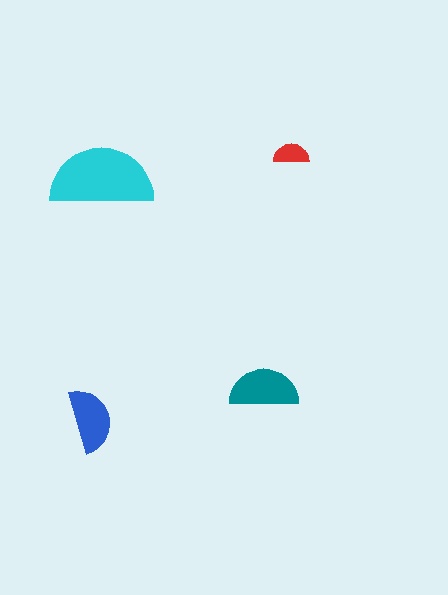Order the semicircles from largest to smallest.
the cyan one, the teal one, the blue one, the red one.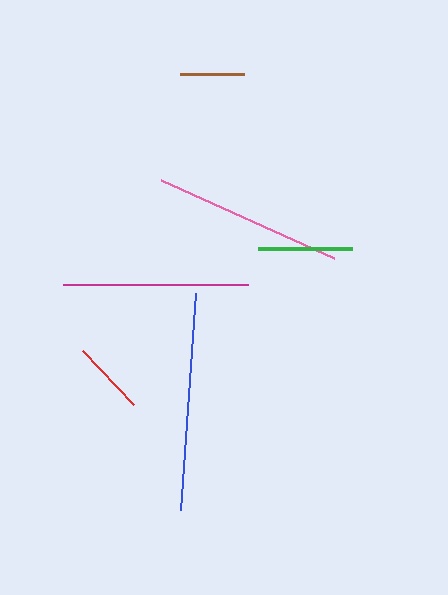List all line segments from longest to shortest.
From longest to shortest: blue, pink, magenta, green, red, brown.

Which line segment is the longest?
The blue line is the longest at approximately 218 pixels.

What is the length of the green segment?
The green segment is approximately 94 pixels long.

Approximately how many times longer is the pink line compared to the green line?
The pink line is approximately 2.0 times the length of the green line.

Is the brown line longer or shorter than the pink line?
The pink line is longer than the brown line.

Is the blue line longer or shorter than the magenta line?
The blue line is longer than the magenta line.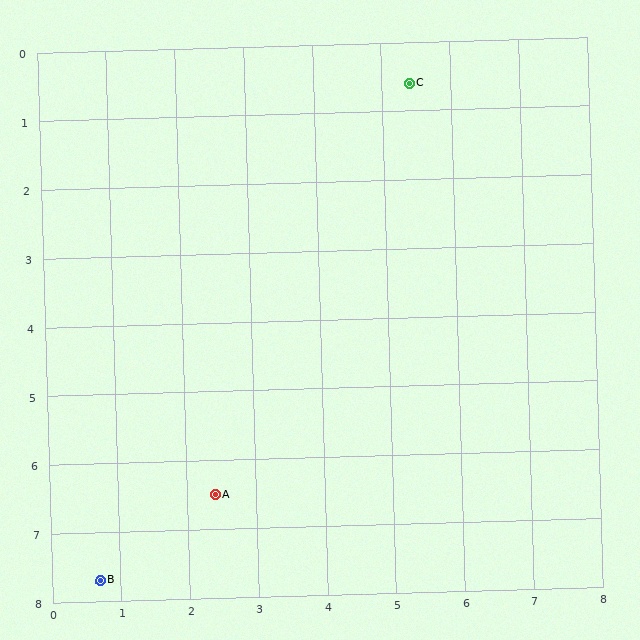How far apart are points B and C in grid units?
Points B and C are about 8.5 grid units apart.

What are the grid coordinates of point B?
Point B is at approximately (0.7, 7.7).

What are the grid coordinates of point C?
Point C is at approximately (5.4, 0.6).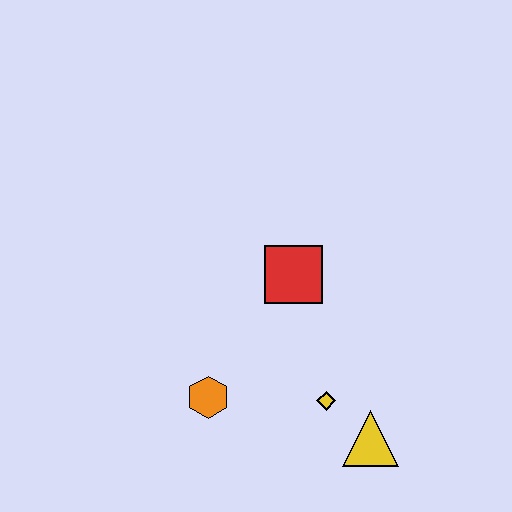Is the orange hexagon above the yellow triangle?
Yes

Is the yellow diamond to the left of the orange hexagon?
No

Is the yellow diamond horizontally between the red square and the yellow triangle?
Yes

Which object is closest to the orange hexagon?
The yellow diamond is closest to the orange hexagon.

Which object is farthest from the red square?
The yellow triangle is farthest from the red square.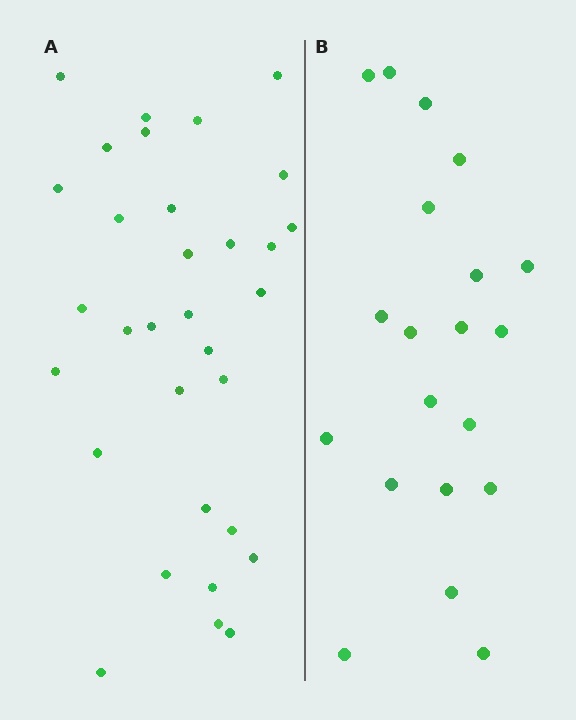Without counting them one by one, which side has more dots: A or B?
Region A (the left region) has more dots.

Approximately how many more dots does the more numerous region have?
Region A has roughly 12 or so more dots than region B.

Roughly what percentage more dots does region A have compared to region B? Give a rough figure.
About 60% more.